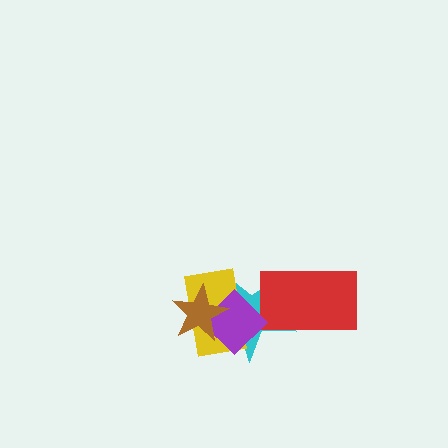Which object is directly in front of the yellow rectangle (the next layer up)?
The purple diamond is directly in front of the yellow rectangle.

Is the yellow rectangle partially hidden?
Yes, it is partially covered by another shape.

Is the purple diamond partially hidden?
Yes, it is partially covered by another shape.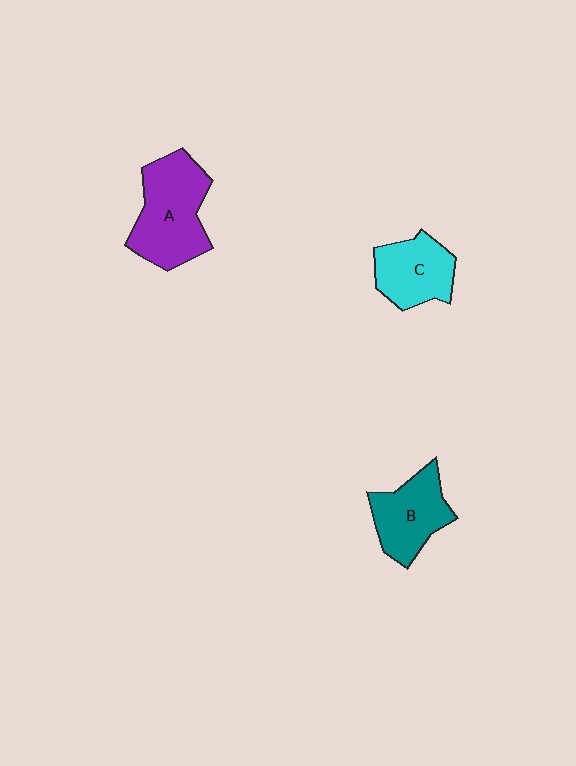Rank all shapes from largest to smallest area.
From largest to smallest: A (purple), B (teal), C (cyan).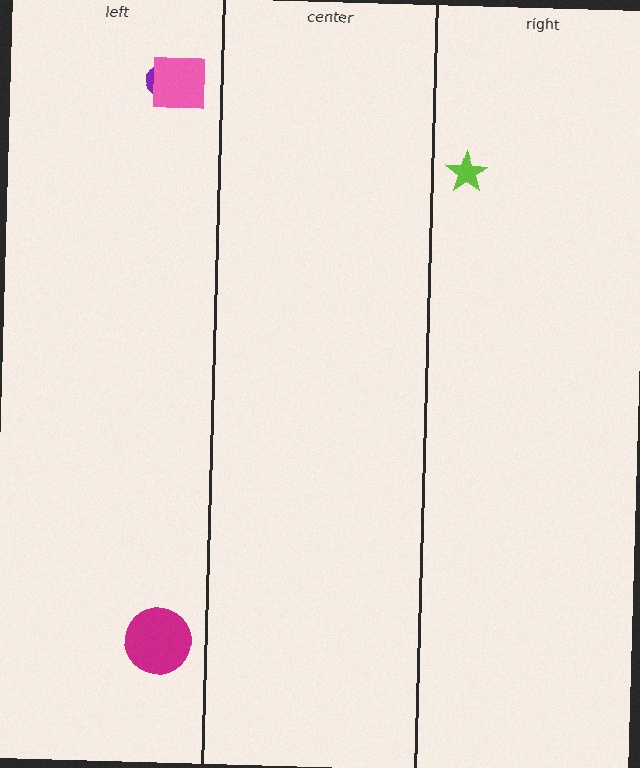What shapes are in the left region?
The purple ellipse, the magenta circle, the pink square.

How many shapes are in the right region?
1.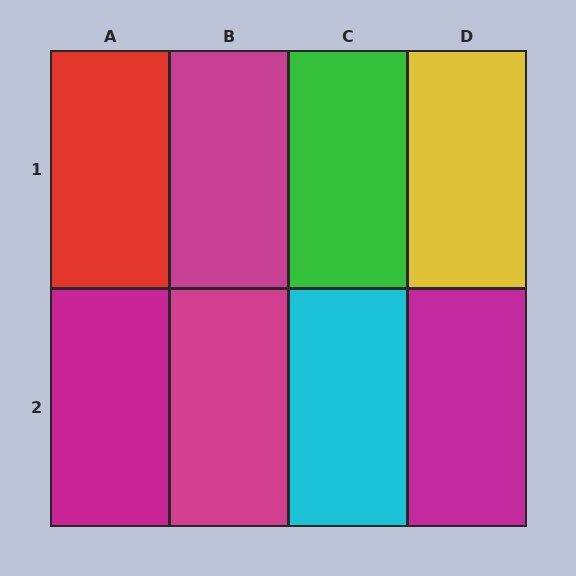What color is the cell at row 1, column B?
Magenta.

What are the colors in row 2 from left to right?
Magenta, magenta, cyan, magenta.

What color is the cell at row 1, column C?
Green.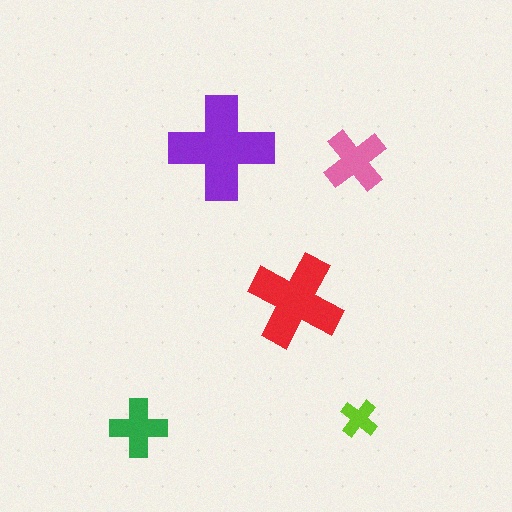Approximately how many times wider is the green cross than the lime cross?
About 1.5 times wider.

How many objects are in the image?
There are 5 objects in the image.